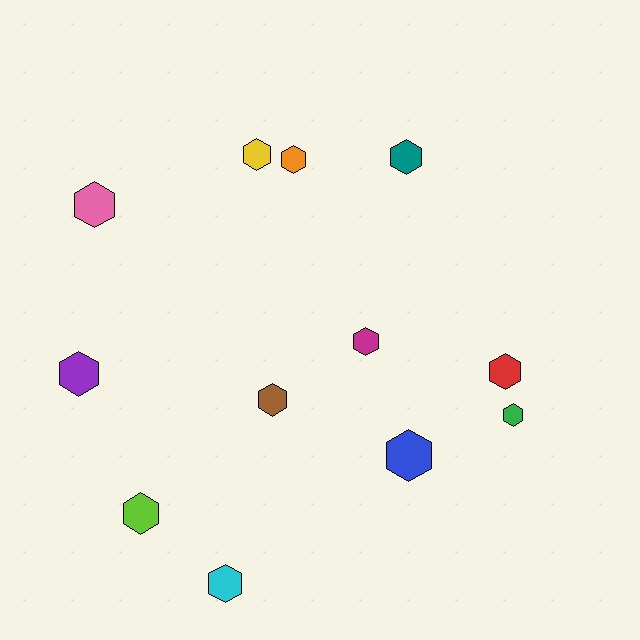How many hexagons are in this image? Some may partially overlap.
There are 12 hexagons.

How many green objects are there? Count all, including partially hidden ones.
There is 1 green object.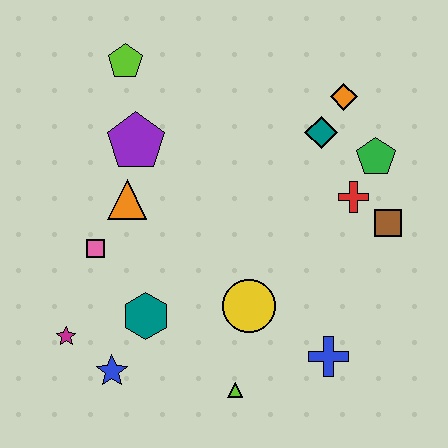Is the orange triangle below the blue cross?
No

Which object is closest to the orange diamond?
The teal diamond is closest to the orange diamond.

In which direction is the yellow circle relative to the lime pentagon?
The yellow circle is below the lime pentagon.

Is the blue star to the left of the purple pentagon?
Yes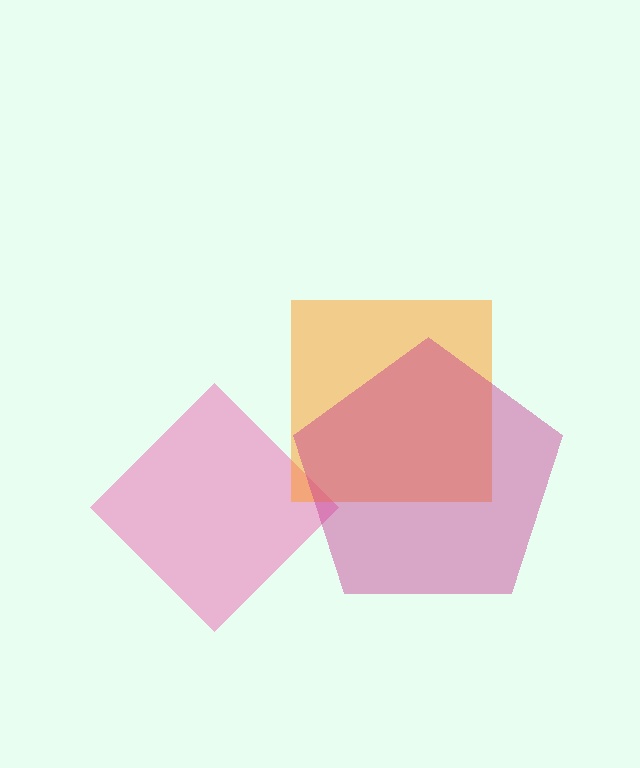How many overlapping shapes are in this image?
There are 3 overlapping shapes in the image.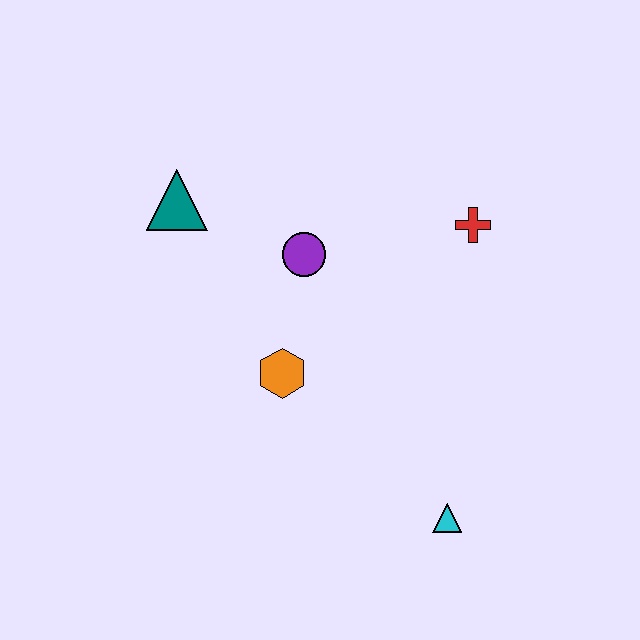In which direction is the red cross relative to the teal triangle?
The red cross is to the right of the teal triangle.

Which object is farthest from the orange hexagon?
The red cross is farthest from the orange hexagon.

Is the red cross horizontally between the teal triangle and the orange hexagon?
No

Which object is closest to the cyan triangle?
The orange hexagon is closest to the cyan triangle.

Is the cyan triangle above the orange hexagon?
No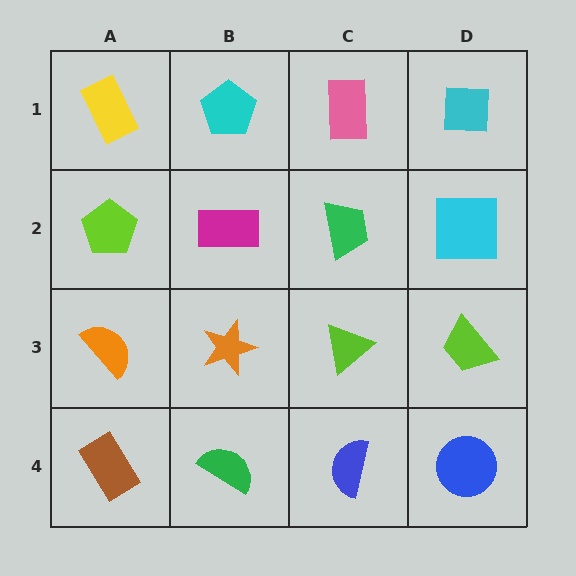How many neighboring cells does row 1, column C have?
3.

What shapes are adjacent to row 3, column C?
A green trapezoid (row 2, column C), a blue semicircle (row 4, column C), an orange star (row 3, column B), a lime trapezoid (row 3, column D).